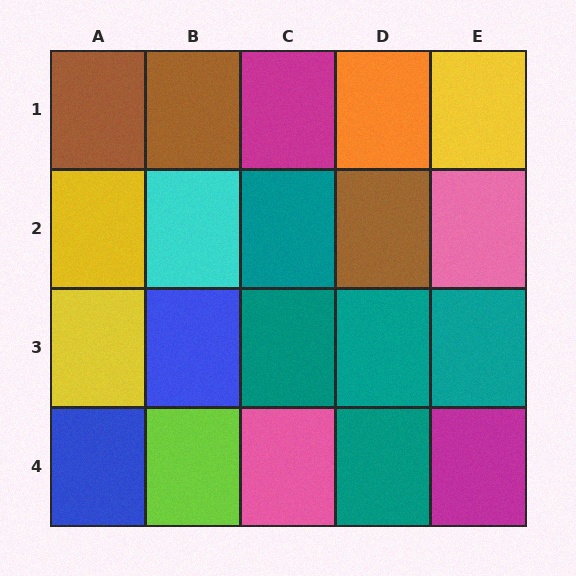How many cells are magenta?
2 cells are magenta.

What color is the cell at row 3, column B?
Blue.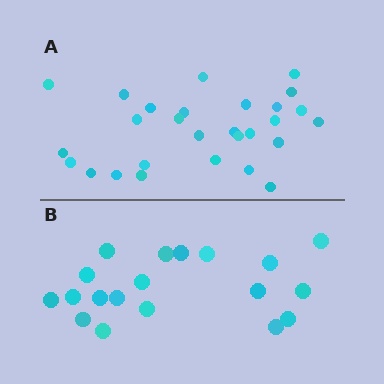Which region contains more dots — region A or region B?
Region A (the top region) has more dots.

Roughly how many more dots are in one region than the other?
Region A has roughly 8 or so more dots than region B.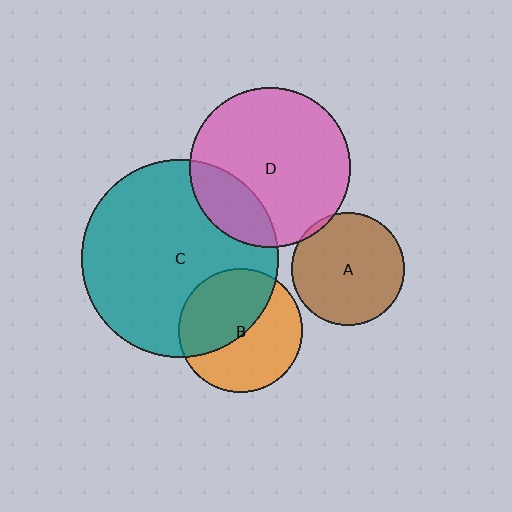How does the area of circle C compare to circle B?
Approximately 2.5 times.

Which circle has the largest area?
Circle C (teal).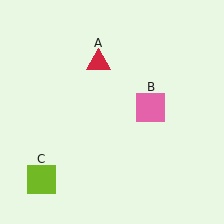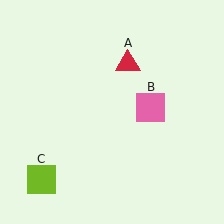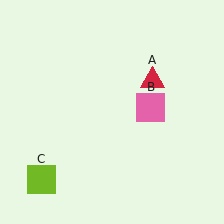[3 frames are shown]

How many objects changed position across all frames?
1 object changed position: red triangle (object A).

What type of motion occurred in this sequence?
The red triangle (object A) rotated clockwise around the center of the scene.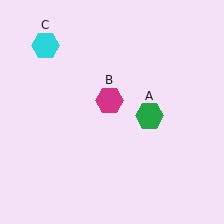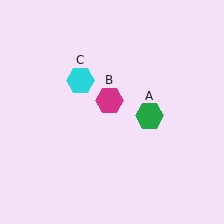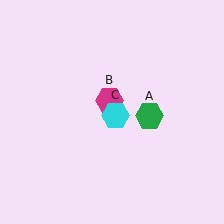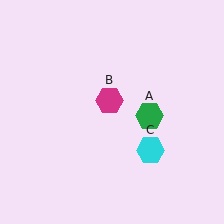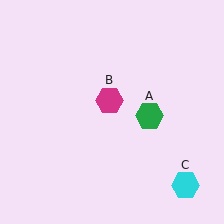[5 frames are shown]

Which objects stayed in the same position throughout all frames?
Green hexagon (object A) and magenta hexagon (object B) remained stationary.